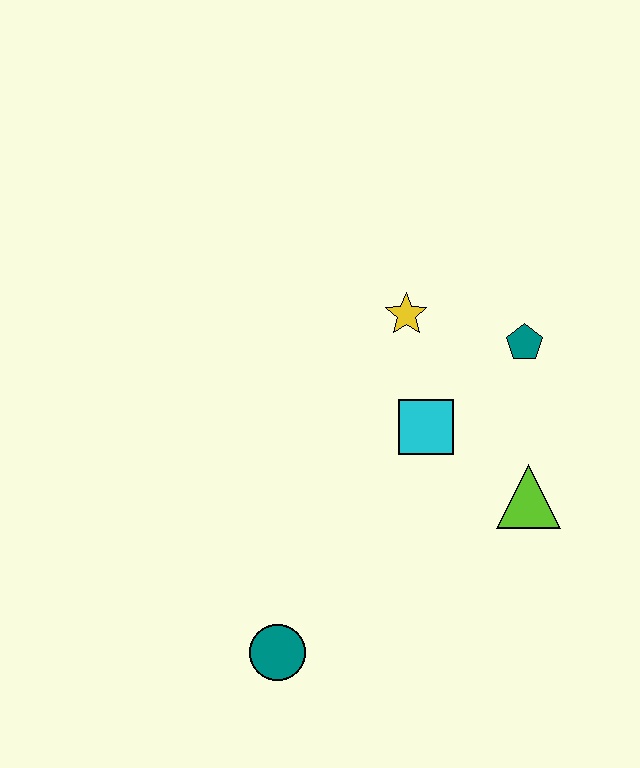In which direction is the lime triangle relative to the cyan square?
The lime triangle is to the right of the cyan square.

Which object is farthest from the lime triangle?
The teal circle is farthest from the lime triangle.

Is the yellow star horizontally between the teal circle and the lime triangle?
Yes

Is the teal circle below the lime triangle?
Yes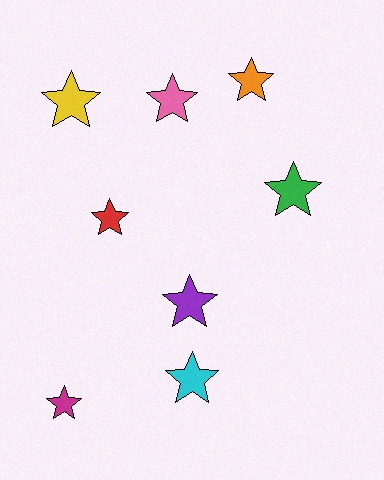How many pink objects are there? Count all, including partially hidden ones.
There is 1 pink object.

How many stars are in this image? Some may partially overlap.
There are 8 stars.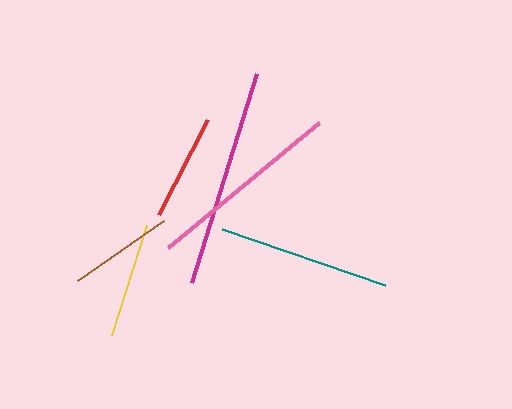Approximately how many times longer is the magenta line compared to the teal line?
The magenta line is approximately 1.3 times the length of the teal line.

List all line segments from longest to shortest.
From longest to shortest: magenta, pink, teal, yellow, red, brown.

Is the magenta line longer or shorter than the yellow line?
The magenta line is longer than the yellow line.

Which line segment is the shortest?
The brown line is the shortest at approximately 105 pixels.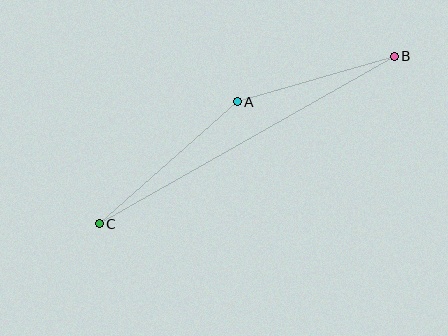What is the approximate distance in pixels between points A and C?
The distance between A and C is approximately 184 pixels.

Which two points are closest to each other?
Points A and B are closest to each other.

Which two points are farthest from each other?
Points B and C are farthest from each other.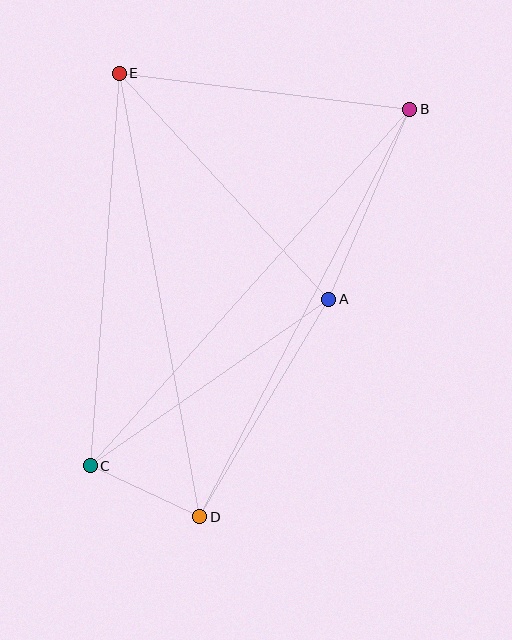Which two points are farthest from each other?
Points B and C are farthest from each other.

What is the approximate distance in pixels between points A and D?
The distance between A and D is approximately 253 pixels.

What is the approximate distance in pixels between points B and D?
The distance between B and D is approximately 458 pixels.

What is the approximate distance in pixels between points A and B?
The distance between A and B is approximately 206 pixels.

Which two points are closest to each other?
Points C and D are closest to each other.